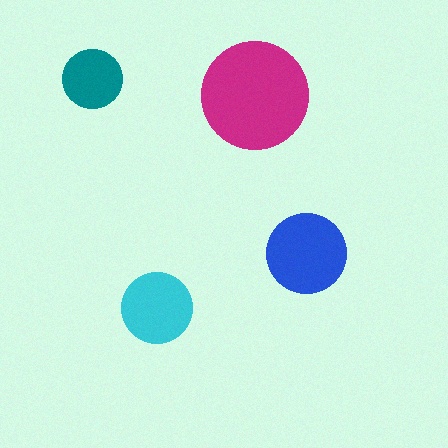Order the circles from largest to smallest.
the magenta one, the blue one, the cyan one, the teal one.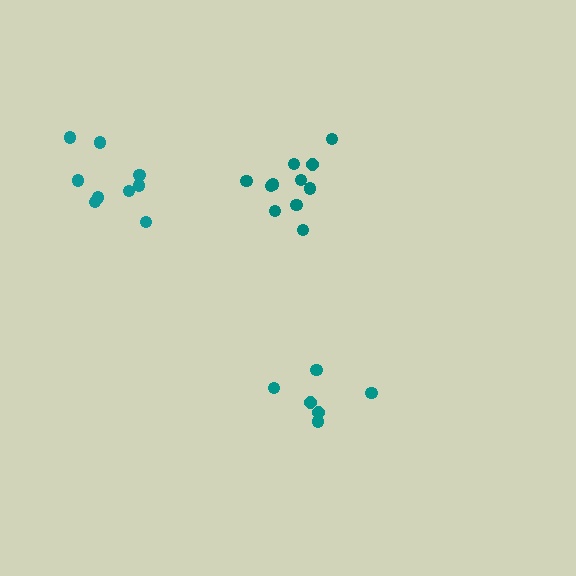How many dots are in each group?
Group 1: 11 dots, Group 2: 9 dots, Group 3: 6 dots (26 total).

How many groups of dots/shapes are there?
There are 3 groups.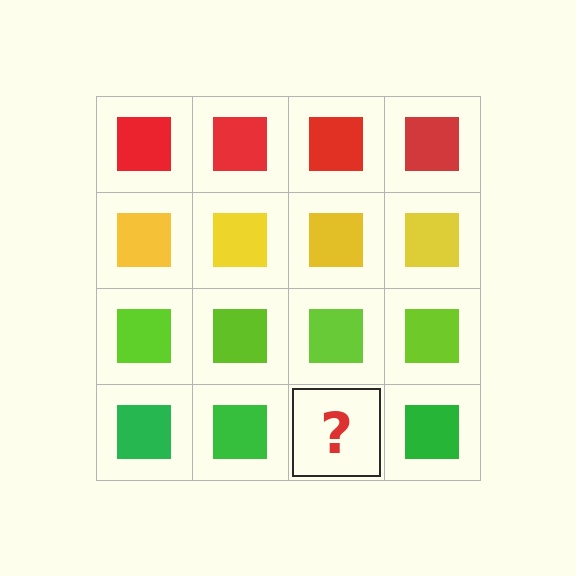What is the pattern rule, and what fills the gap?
The rule is that each row has a consistent color. The gap should be filled with a green square.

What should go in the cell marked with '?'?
The missing cell should contain a green square.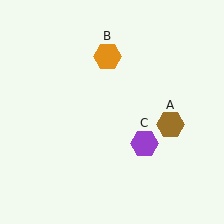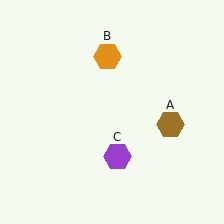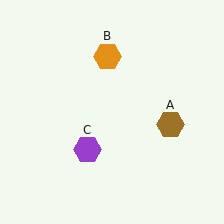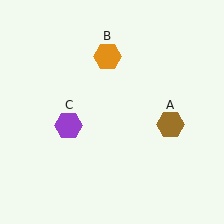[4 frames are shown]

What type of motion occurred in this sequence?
The purple hexagon (object C) rotated clockwise around the center of the scene.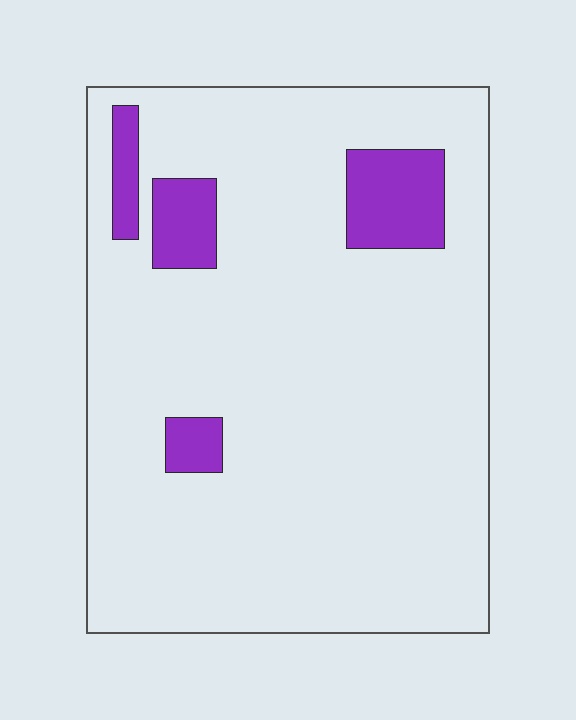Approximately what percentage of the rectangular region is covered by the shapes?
Approximately 10%.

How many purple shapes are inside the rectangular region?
4.